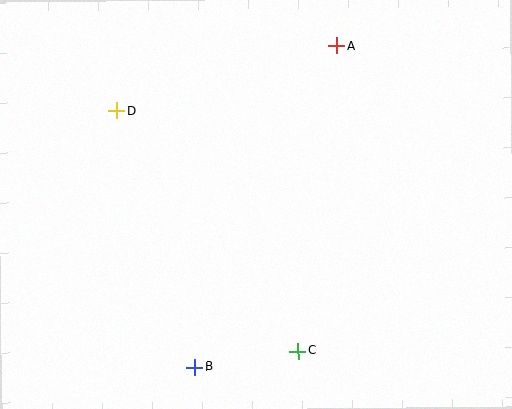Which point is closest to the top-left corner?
Point D is closest to the top-left corner.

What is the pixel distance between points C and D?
The distance between C and D is 301 pixels.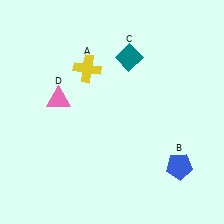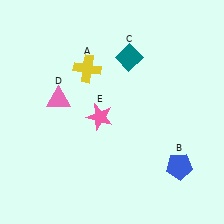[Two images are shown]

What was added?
A pink star (E) was added in Image 2.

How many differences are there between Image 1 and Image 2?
There is 1 difference between the two images.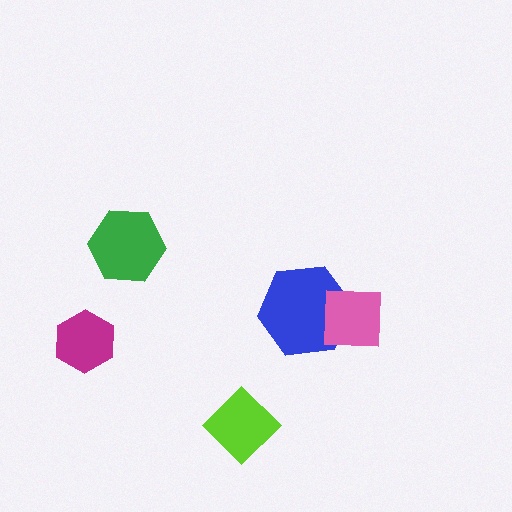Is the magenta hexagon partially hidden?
No, no other shape covers it.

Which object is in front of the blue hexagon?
The pink square is in front of the blue hexagon.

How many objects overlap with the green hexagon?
0 objects overlap with the green hexagon.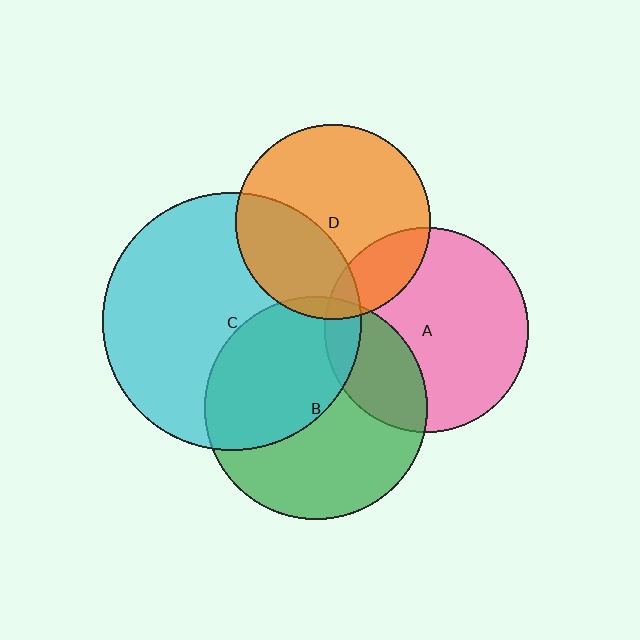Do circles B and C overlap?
Yes.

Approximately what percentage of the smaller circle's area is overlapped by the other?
Approximately 45%.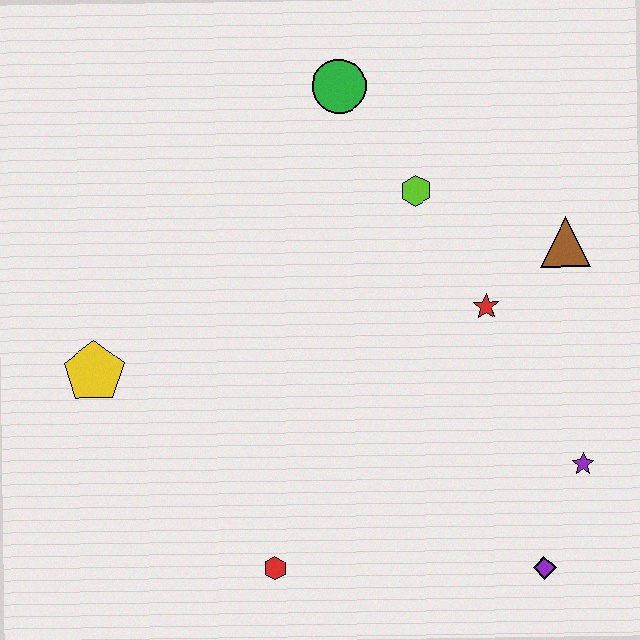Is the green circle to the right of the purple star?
No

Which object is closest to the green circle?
The lime hexagon is closest to the green circle.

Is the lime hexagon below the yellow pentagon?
No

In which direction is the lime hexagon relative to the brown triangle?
The lime hexagon is to the left of the brown triangle.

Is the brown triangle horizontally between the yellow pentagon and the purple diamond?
No